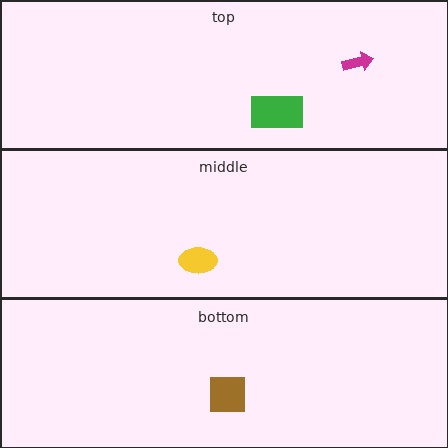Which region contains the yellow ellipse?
The middle region.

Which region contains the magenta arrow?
The top region.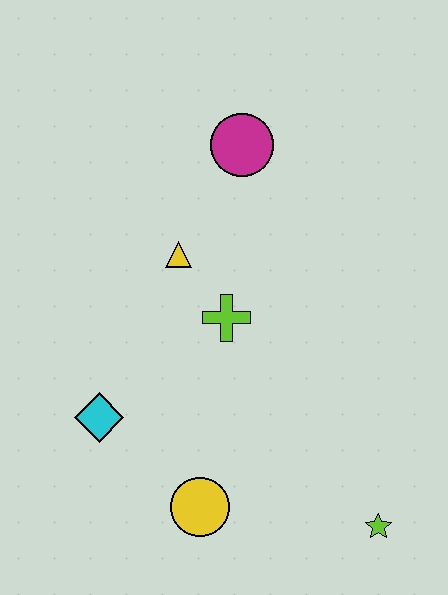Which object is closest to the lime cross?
The yellow triangle is closest to the lime cross.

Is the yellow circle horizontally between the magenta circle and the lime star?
No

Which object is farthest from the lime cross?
The lime star is farthest from the lime cross.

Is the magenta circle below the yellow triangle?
No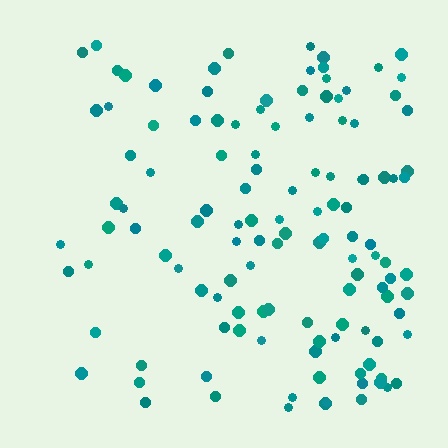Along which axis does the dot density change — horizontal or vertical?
Horizontal.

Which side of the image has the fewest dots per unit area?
The left.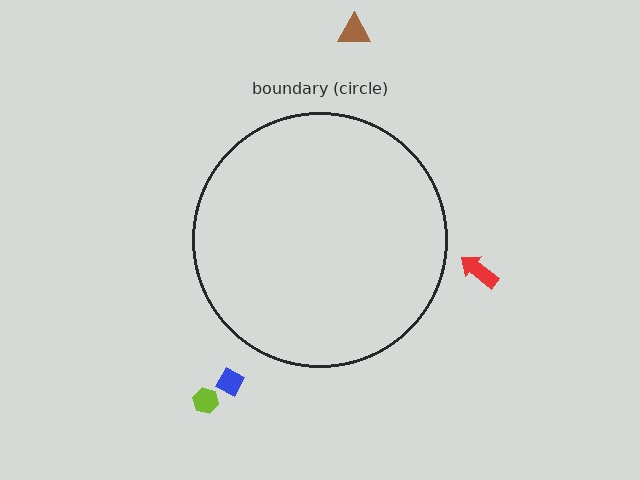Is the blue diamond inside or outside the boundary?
Outside.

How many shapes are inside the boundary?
0 inside, 4 outside.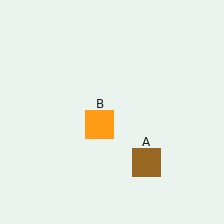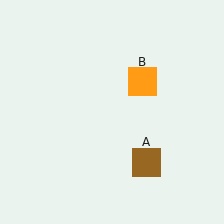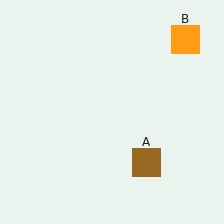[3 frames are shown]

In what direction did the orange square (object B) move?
The orange square (object B) moved up and to the right.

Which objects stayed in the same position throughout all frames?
Brown square (object A) remained stationary.